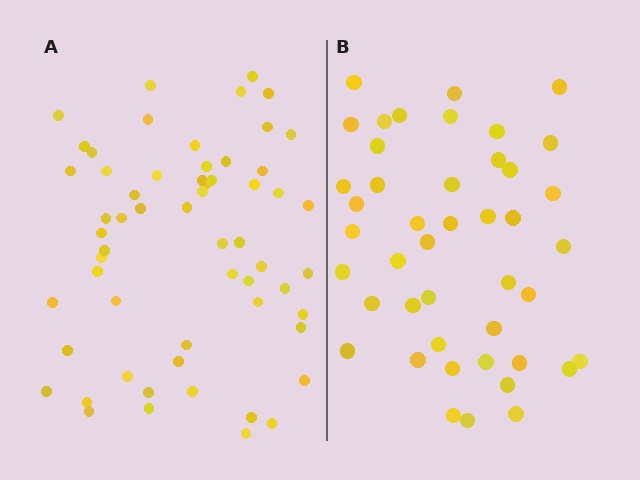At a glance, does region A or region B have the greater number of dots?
Region A (the left region) has more dots.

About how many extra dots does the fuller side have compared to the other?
Region A has approximately 15 more dots than region B.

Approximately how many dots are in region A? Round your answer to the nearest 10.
About 60 dots. (The exact count is 59, which rounds to 60.)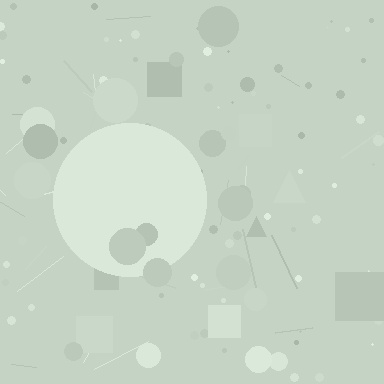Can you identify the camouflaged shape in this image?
The camouflaged shape is a circle.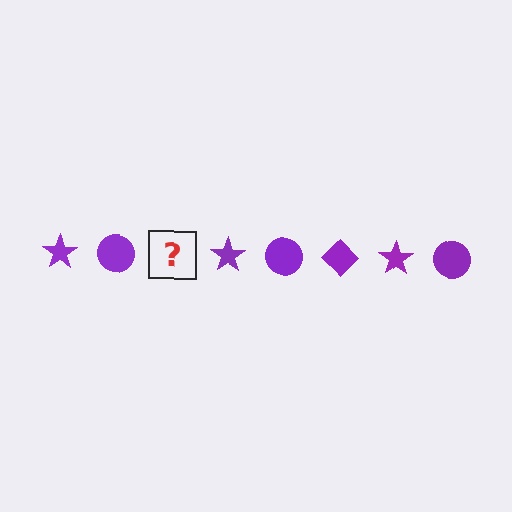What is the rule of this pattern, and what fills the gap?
The rule is that the pattern cycles through star, circle, diamond shapes in purple. The gap should be filled with a purple diamond.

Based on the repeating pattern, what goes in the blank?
The blank should be a purple diamond.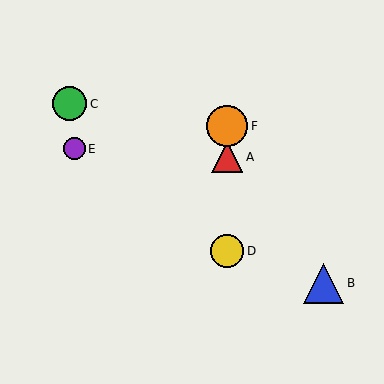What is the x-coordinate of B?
Object B is at x≈324.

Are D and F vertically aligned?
Yes, both are at x≈227.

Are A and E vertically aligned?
No, A is at x≈227 and E is at x≈75.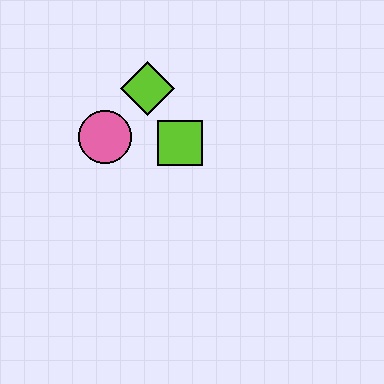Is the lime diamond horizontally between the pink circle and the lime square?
Yes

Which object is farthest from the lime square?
The pink circle is farthest from the lime square.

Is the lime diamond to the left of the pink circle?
No